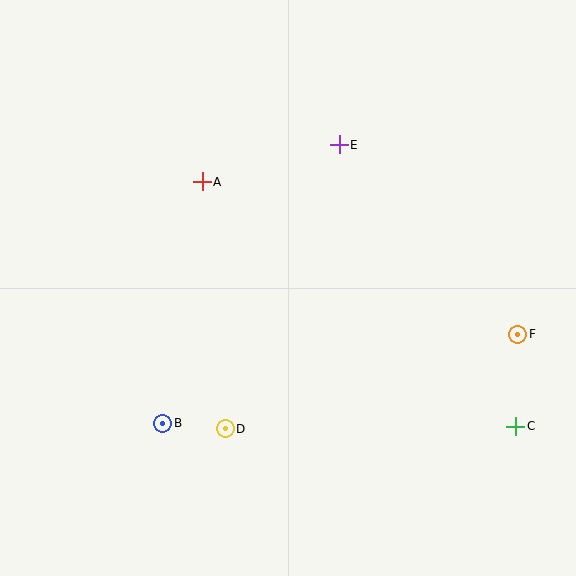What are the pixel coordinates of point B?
Point B is at (163, 423).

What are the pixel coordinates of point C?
Point C is at (516, 426).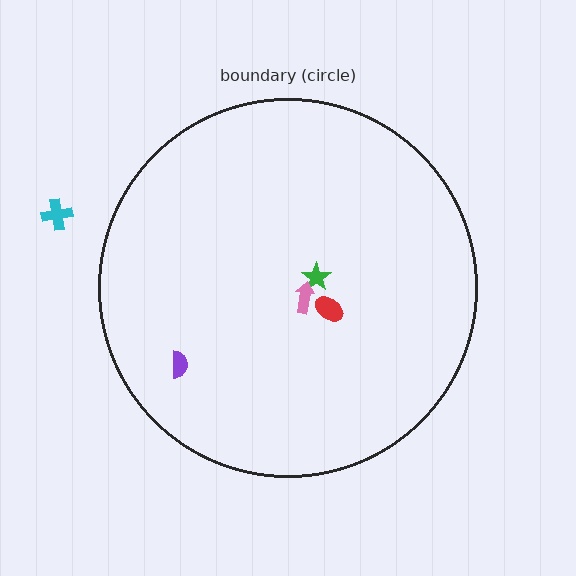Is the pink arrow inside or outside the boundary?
Inside.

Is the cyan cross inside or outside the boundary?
Outside.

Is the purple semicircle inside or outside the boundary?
Inside.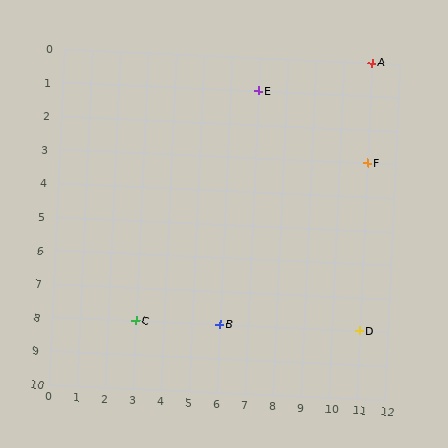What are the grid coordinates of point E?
Point E is at grid coordinates (7, 1).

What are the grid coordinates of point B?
Point B is at grid coordinates (6, 8).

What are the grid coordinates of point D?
Point D is at grid coordinates (11, 8).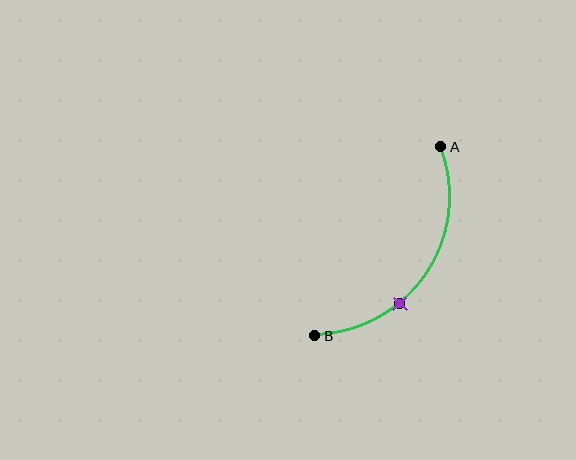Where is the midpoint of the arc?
The arc midpoint is the point on the curve farthest from the straight line joining A and B. It sits to the right of that line.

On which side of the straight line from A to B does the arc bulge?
The arc bulges to the right of the straight line connecting A and B.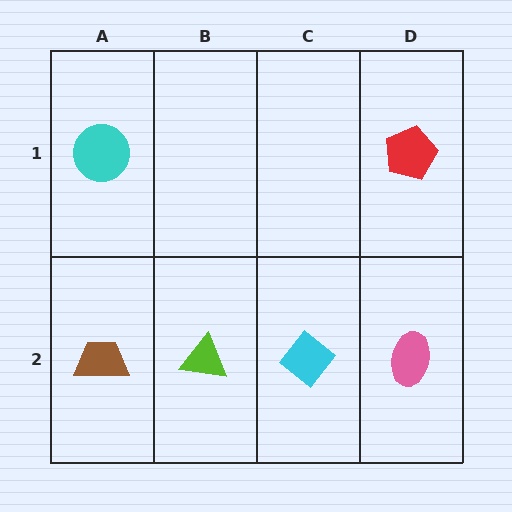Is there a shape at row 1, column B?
No, that cell is empty.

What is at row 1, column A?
A cyan circle.